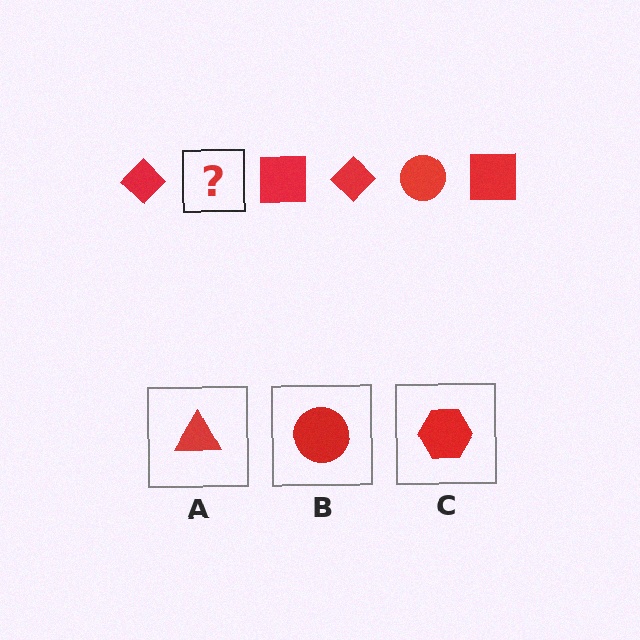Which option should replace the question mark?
Option B.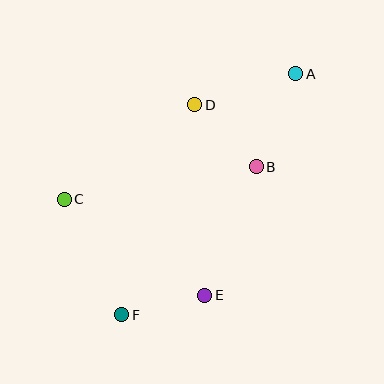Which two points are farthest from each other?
Points A and F are farthest from each other.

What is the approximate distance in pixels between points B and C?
The distance between B and C is approximately 195 pixels.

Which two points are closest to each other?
Points E and F are closest to each other.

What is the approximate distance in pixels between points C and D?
The distance between C and D is approximately 161 pixels.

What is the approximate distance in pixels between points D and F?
The distance between D and F is approximately 222 pixels.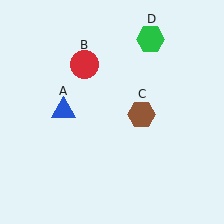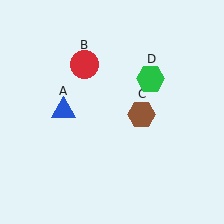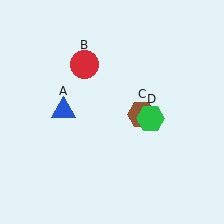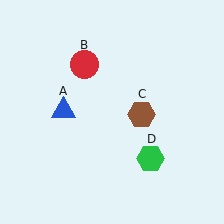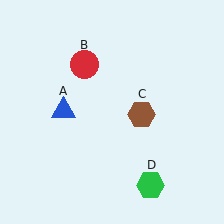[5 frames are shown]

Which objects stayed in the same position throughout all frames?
Blue triangle (object A) and red circle (object B) and brown hexagon (object C) remained stationary.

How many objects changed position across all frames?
1 object changed position: green hexagon (object D).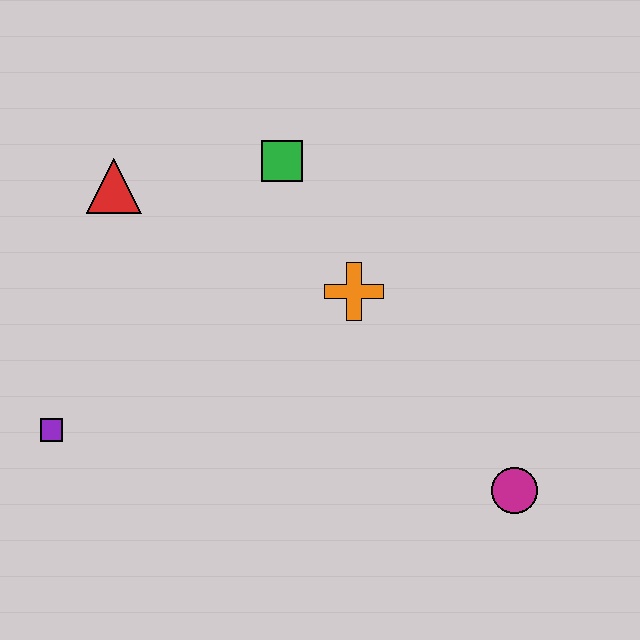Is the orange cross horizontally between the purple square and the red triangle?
No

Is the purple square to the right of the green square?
No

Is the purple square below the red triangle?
Yes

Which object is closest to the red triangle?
The green square is closest to the red triangle.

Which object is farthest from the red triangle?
The magenta circle is farthest from the red triangle.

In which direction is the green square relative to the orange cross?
The green square is above the orange cross.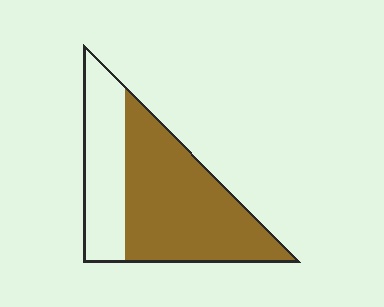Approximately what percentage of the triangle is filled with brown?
Approximately 65%.